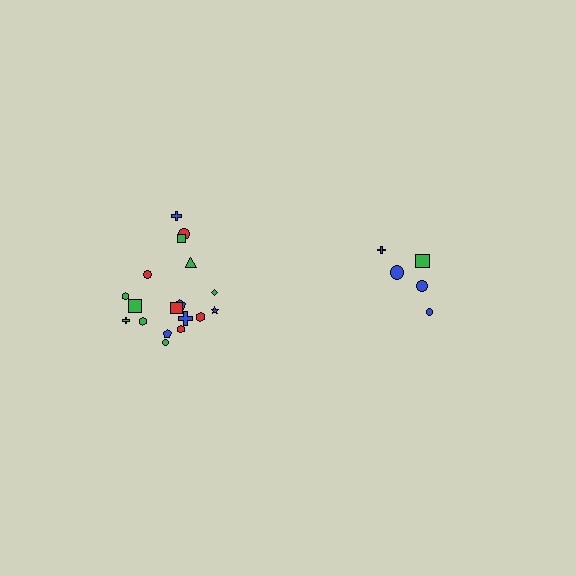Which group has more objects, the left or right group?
The left group.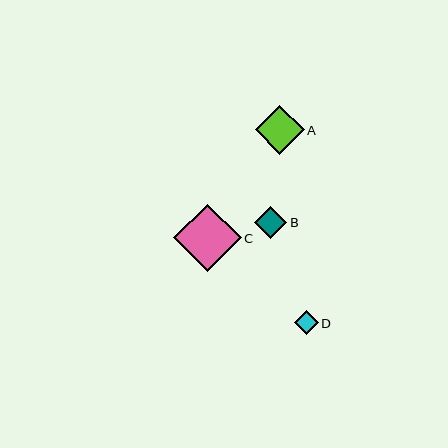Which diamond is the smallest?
Diamond D is the smallest with a size of approximately 23 pixels.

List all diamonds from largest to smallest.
From largest to smallest: C, A, B, D.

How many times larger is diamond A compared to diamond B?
Diamond A is approximately 1.5 times the size of diamond B.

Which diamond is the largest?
Diamond C is the largest with a size of approximately 67 pixels.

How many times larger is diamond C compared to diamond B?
Diamond C is approximately 2.1 times the size of diamond B.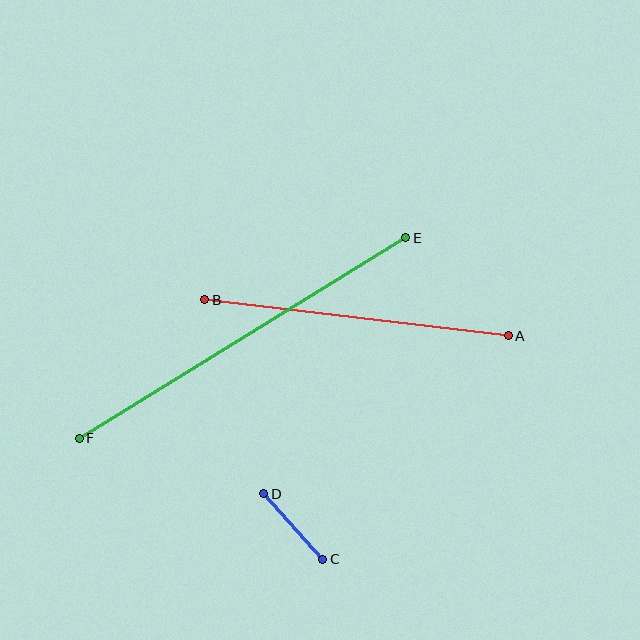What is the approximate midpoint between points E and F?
The midpoint is at approximately (243, 338) pixels.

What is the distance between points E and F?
The distance is approximately 383 pixels.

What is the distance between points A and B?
The distance is approximately 306 pixels.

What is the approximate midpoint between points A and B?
The midpoint is at approximately (356, 318) pixels.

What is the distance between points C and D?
The distance is approximately 88 pixels.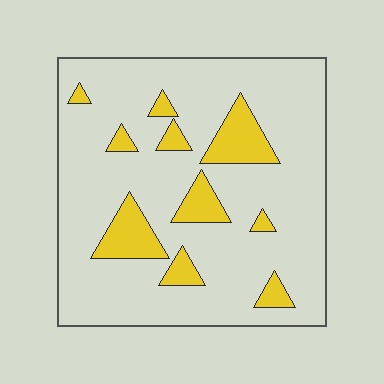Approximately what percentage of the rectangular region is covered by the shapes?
Approximately 15%.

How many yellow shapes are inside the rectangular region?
10.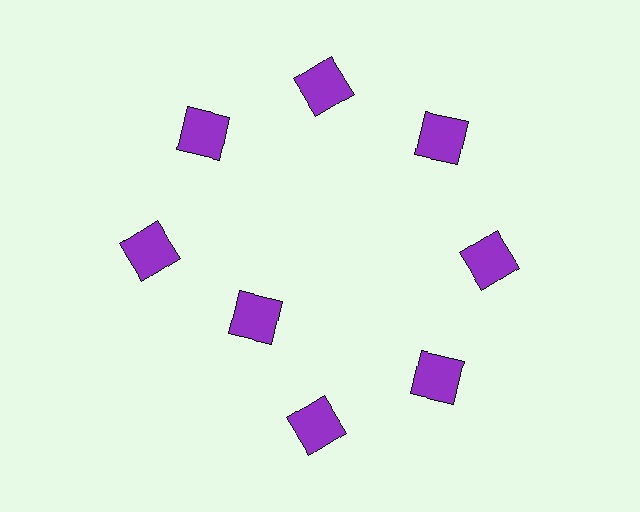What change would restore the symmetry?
The symmetry would be restored by moving it outward, back onto the ring so that all 8 squares sit at equal angles and equal distance from the center.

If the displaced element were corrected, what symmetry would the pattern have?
It would have 8-fold rotational symmetry — the pattern would map onto itself every 45 degrees.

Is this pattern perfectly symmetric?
No. The 8 purple squares are arranged in a ring, but one element near the 8 o'clock position is pulled inward toward the center, breaking the 8-fold rotational symmetry.